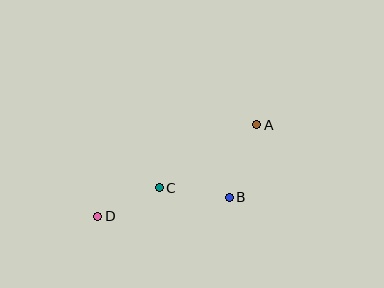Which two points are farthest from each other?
Points A and D are farthest from each other.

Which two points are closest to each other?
Points C and D are closest to each other.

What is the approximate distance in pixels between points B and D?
The distance between B and D is approximately 133 pixels.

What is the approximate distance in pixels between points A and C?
The distance between A and C is approximately 116 pixels.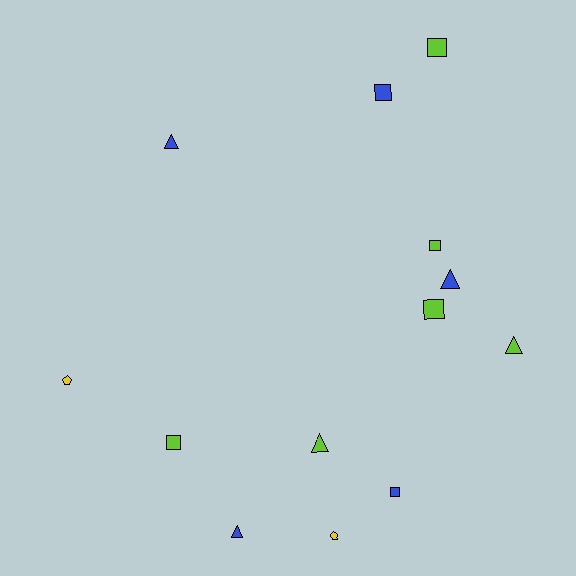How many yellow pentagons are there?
There are 2 yellow pentagons.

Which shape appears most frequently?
Square, with 6 objects.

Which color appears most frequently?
Lime, with 6 objects.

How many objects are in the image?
There are 13 objects.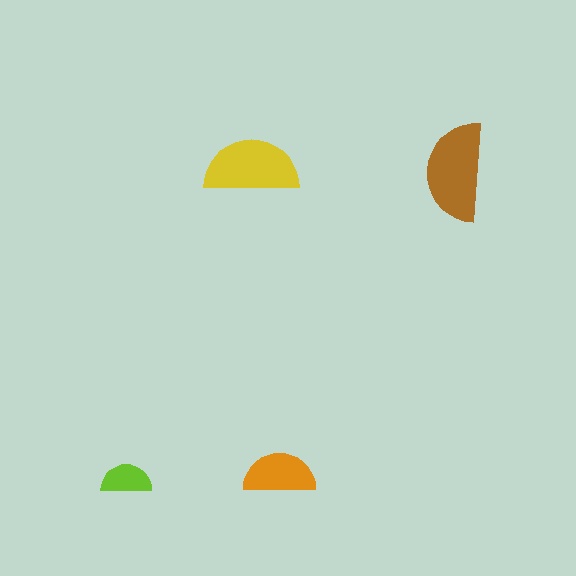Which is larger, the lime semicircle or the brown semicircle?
The brown one.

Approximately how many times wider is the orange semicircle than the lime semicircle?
About 1.5 times wider.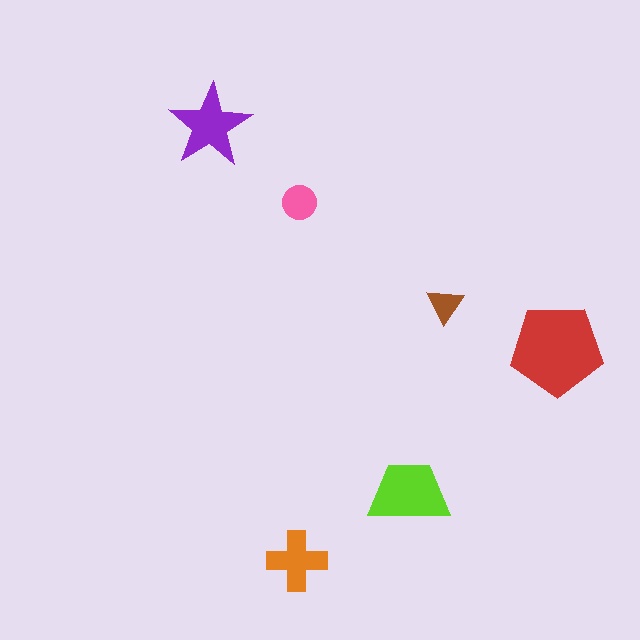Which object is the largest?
The red pentagon.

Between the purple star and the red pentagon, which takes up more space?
The red pentagon.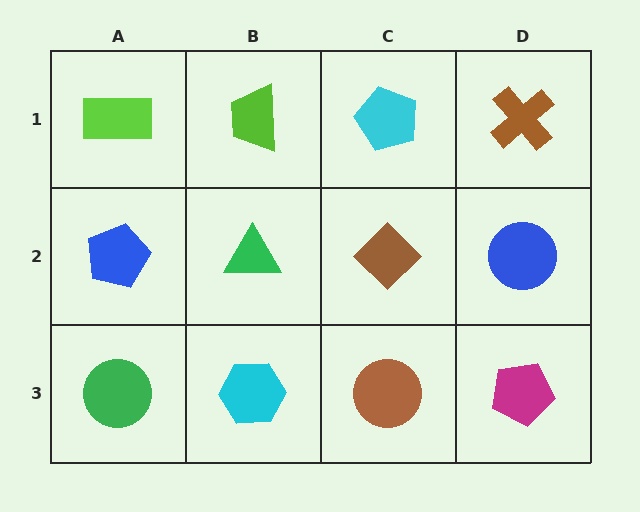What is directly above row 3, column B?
A green triangle.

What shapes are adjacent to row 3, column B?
A green triangle (row 2, column B), a green circle (row 3, column A), a brown circle (row 3, column C).